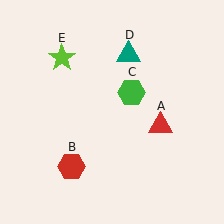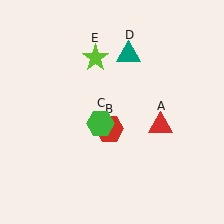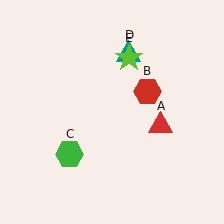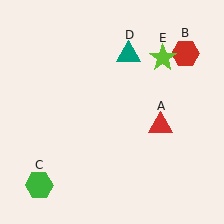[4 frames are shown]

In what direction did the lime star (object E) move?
The lime star (object E) moved right.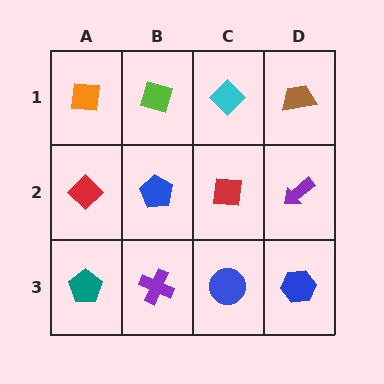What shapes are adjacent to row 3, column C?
A red square (row 2, column C), a purple cross (row 3, column B), a blue hexagon (row 3, column D).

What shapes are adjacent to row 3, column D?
A purple arrow (row 2, column D), a blue circle (row 3, column C).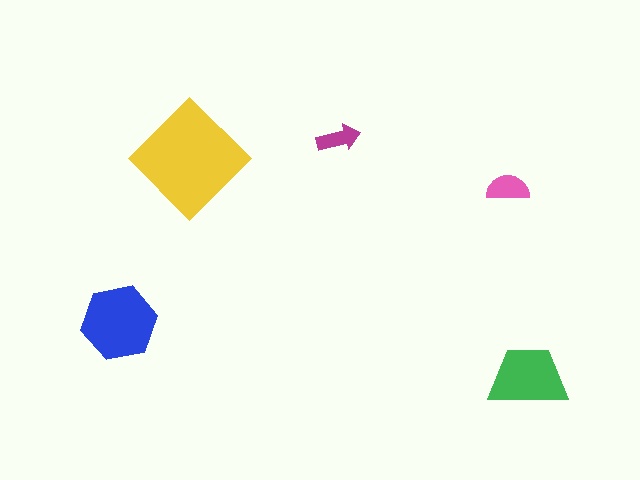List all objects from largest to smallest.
The yellow diamond, the blue hexagon, the green trapezoid, the pink semicircle, the magenta arrow.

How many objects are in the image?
There are 5 objects in the image.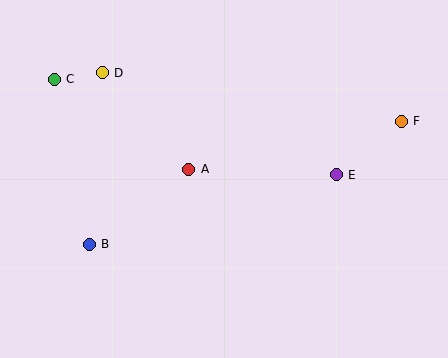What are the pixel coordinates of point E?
Point E is at (336, 175).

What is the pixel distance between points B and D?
The distance between B and D is 172 pixels.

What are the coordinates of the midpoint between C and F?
The midpoint between C and F is at (228, 100).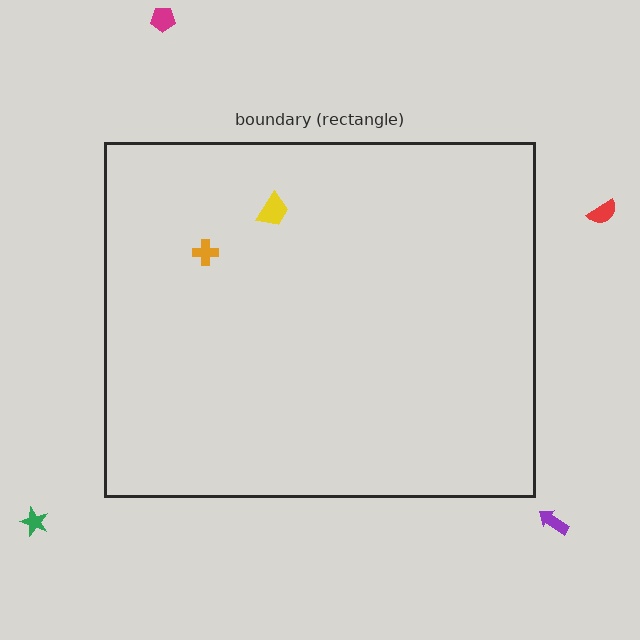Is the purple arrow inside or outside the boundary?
Outside.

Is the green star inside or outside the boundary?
Outside.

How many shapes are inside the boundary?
2 inside, 4 outside.